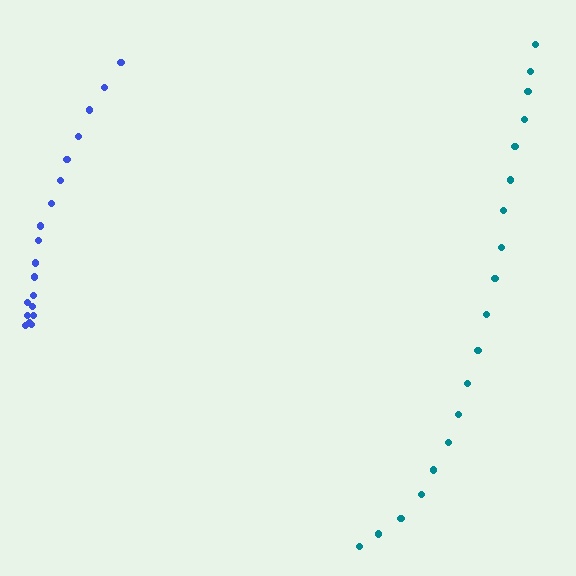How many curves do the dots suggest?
There are 2 distinct paths.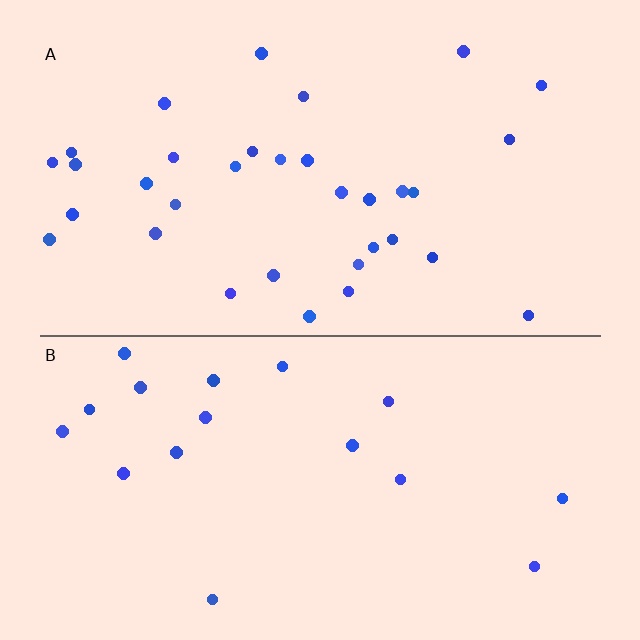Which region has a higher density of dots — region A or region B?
A (the top).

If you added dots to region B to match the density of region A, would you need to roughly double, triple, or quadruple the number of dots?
Approximately double.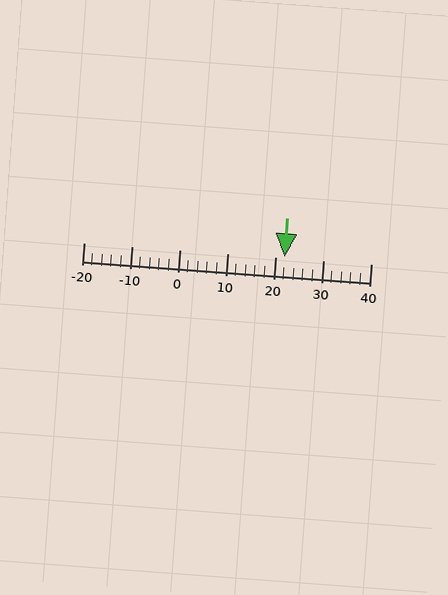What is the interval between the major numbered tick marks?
The major tick marks are spaced 10 units apart.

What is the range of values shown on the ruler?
The ruler shows values from -20 to 40.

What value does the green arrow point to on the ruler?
The green arrow points to approximately 22.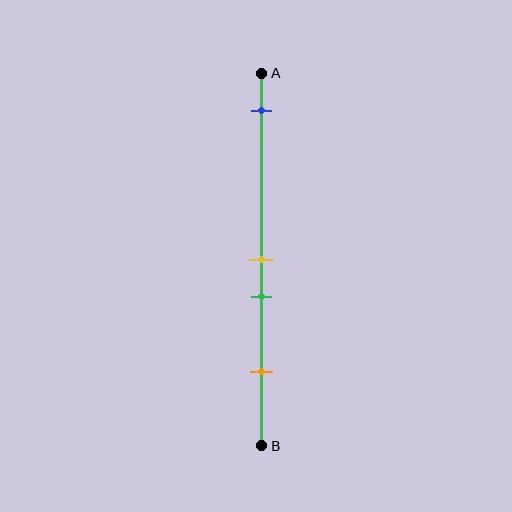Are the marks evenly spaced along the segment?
No, the marks are not evenly spaced.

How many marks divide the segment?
There are 4 marks dividing the segment.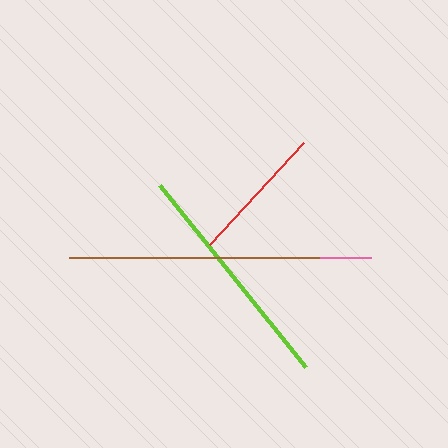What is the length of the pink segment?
The pink segment is approximately 239 pixels long.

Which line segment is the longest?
The brown line is the longest at approximately 251 pixels.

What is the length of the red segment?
The red segment is approximately 138 pixels long.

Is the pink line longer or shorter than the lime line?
The pink line is longer than the lime line.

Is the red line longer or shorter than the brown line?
The brown line is longer than the red line.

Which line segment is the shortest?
The red line is the shortest at approximately 138 pixels.